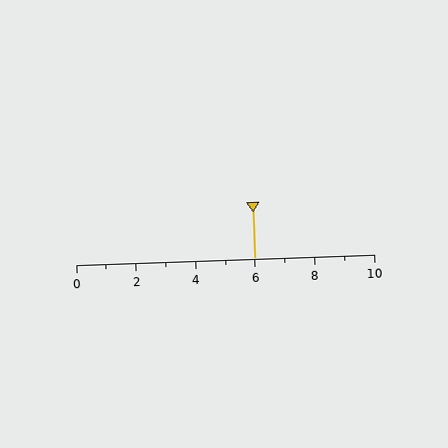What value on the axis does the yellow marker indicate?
The marker indicates approximately 6.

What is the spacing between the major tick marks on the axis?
The major ticks are spaced 2 apart.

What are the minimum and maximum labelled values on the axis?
The axis runs from 0 to 10.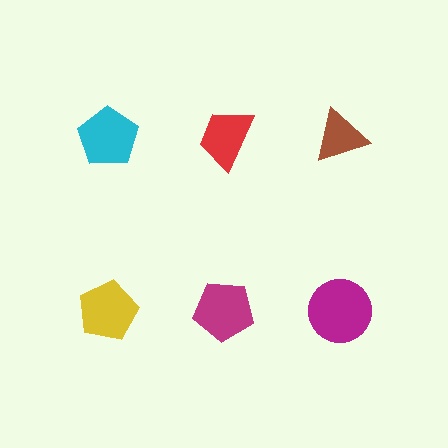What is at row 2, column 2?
A magenta pentagon.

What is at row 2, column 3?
A magenta circle.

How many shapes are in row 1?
3 shapes.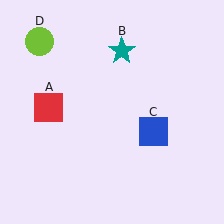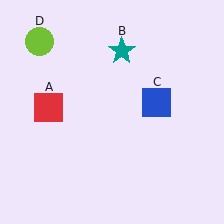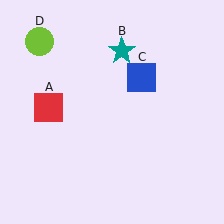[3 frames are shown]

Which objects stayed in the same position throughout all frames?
Red square (object A) and teal star (object B) and lime circle (object D) remained stationary.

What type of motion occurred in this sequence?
The blue square (object C) rotated counterclockwise around the center of the scene.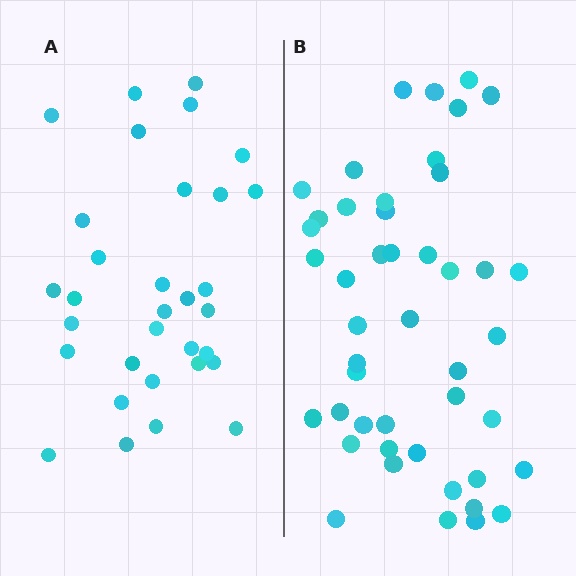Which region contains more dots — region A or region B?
Region B (the right region) has more dots.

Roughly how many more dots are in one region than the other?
Region B has approximately 15 more dots than region A.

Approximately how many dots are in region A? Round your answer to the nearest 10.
About 30 dots. (The exact count is 32, which rounds to 30.)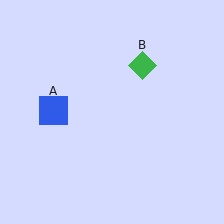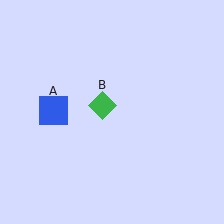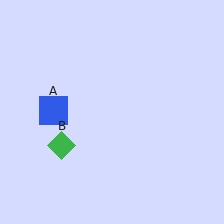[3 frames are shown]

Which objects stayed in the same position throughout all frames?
Blue square (object A) remained stationary.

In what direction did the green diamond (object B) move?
The green diamond (object B) moved down and to the left.